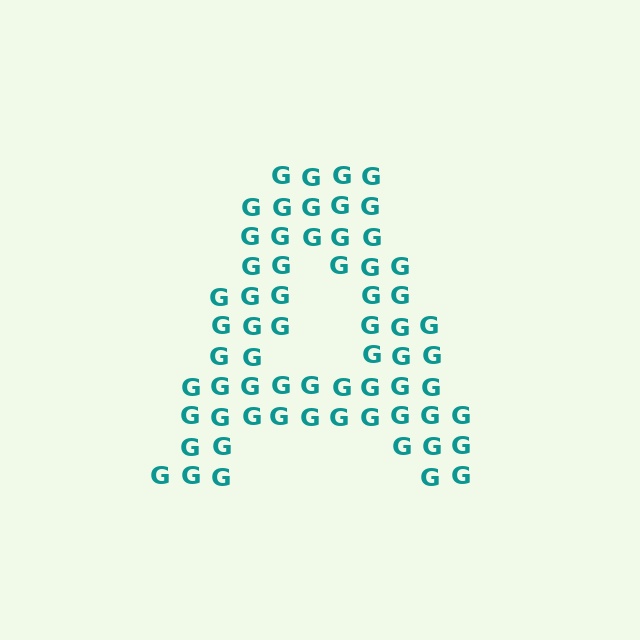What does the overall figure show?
The overall figure shows the letter A.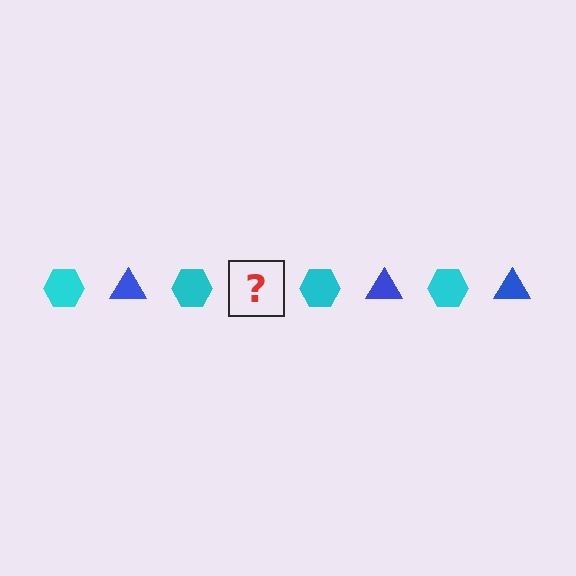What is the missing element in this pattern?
The missing element is a blue triangle.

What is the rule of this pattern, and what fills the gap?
The rule is that the pattern alternates between cyan hexagon and blue triangle. The gap should be filled with a blue triangle.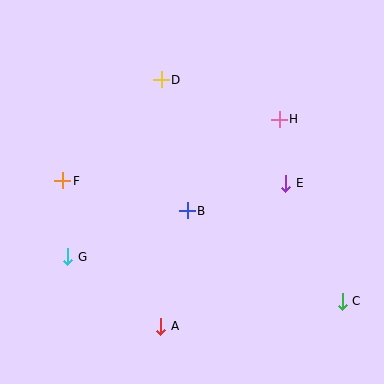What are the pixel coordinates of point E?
Point E is at (286, 183).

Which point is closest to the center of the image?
Point B at (187, 211) is closest to the center.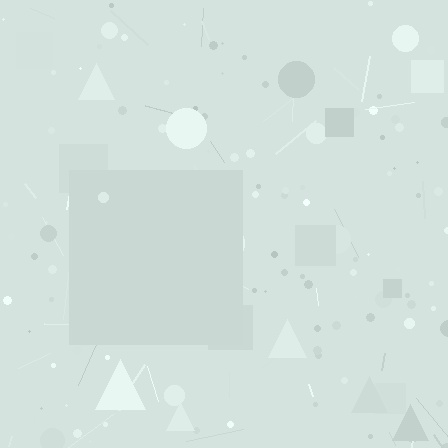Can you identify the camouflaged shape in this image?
The camouflaged shape is a square.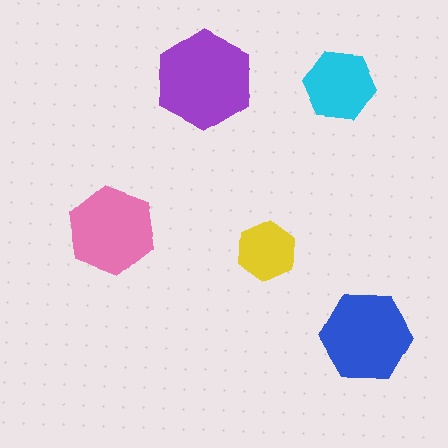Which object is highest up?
The purple hexagon is topmost.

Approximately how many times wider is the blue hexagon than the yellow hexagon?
About 1.5 times wider.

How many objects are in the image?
There are 5 objects in the image.